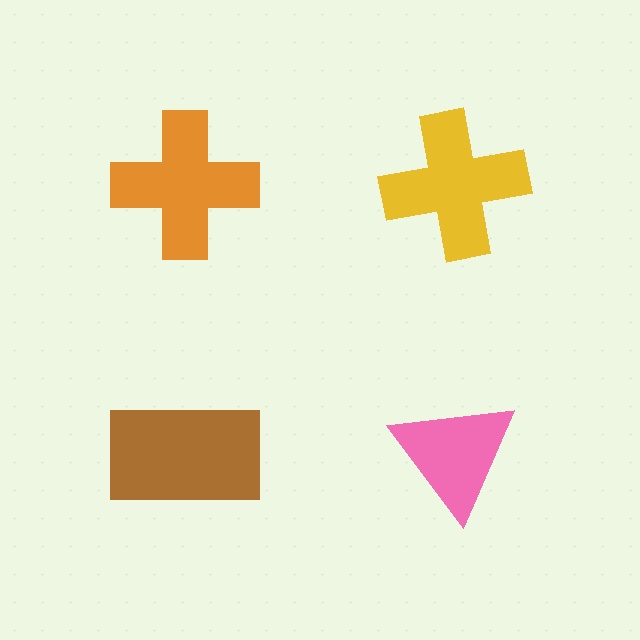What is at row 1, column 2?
A yellow cross.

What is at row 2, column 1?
A brown rectangle.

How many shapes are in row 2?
2 shapes.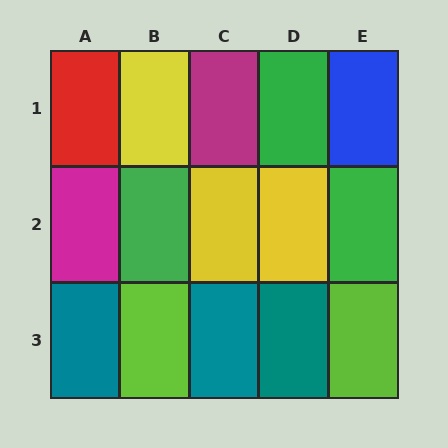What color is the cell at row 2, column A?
Magenta.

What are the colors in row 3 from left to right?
Teal, lime, teal, teal, lime.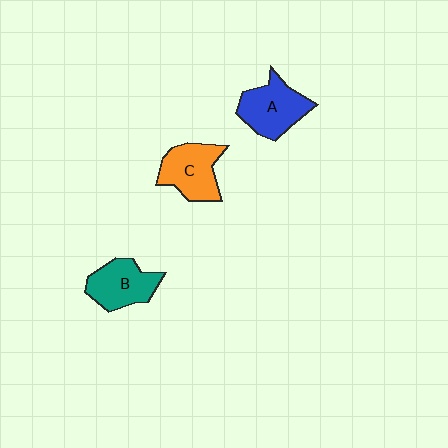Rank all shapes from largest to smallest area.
From largest to smallest: A (blue), C (orange), B (teal).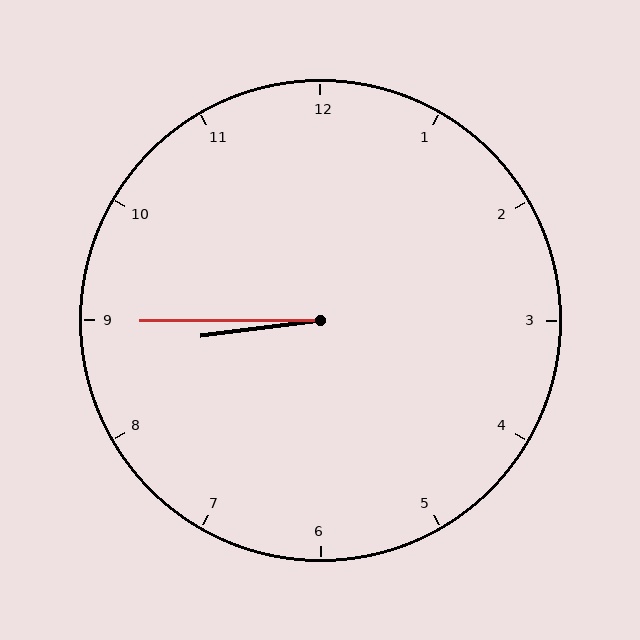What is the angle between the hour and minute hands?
Approximately 8 degrees.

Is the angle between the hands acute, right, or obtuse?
It is acute.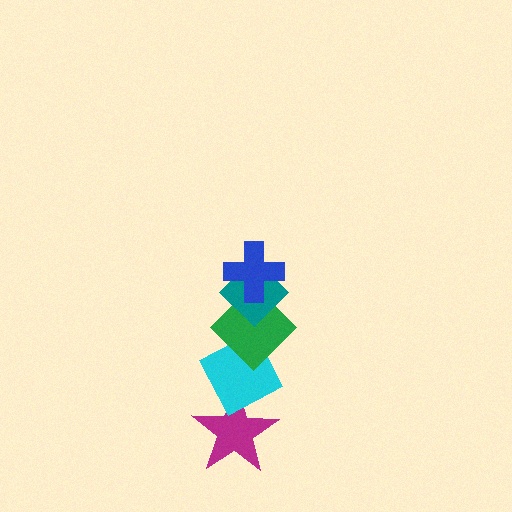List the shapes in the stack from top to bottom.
From top to bottom: the blue cross, the teal diamond, the green diamond, the cyan diamond, the magenta star.